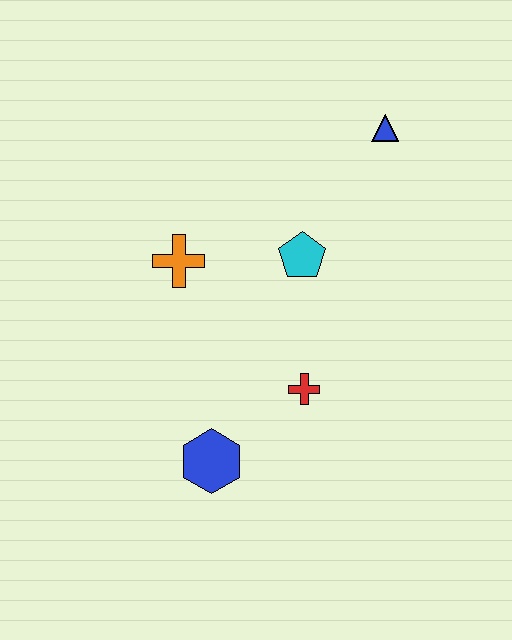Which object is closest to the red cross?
The blue hexagon is closest to the red cross.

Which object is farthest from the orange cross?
The blue triangle is farthest from the orange cross.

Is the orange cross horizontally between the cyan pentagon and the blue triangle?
No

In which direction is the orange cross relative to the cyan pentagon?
The orange cross is to the left of the cyan pentagon.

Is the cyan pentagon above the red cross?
Yes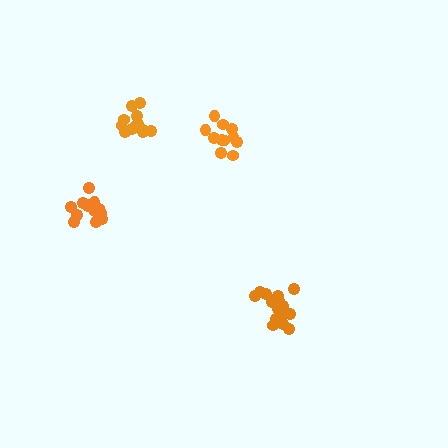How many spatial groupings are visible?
There are 4 spatial groupings.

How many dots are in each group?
Group 1: 16 dots, Group 2: 11 dots, Group 3: 13 dots, Group 4: 12 dots (52 total).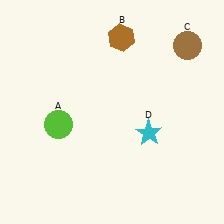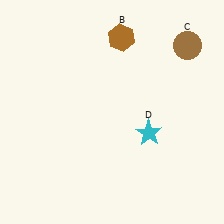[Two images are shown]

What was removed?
The lime circle (A) was removed in Image 2.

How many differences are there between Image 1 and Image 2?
There is 1 difference between the two images.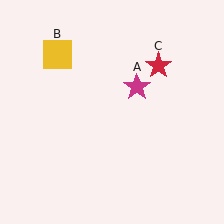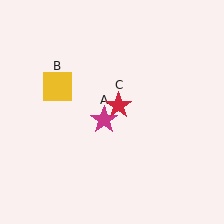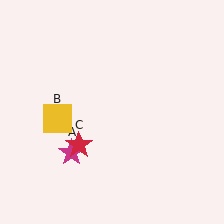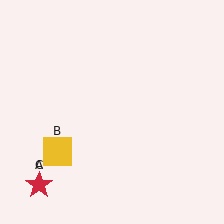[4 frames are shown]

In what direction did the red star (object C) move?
The red star (object C) moved down and to the left.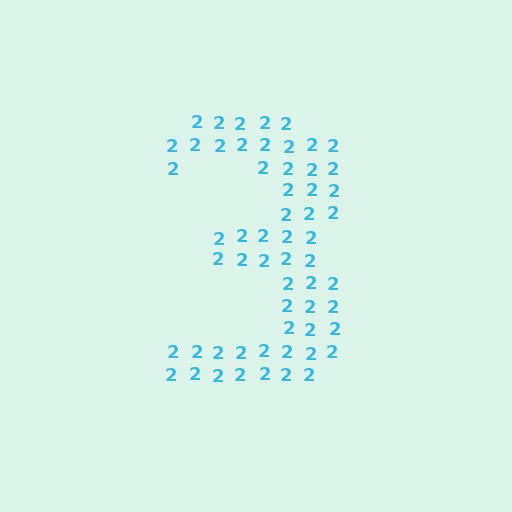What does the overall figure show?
The overall figure shows the digit 3.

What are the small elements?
The small elements are digit 2's.